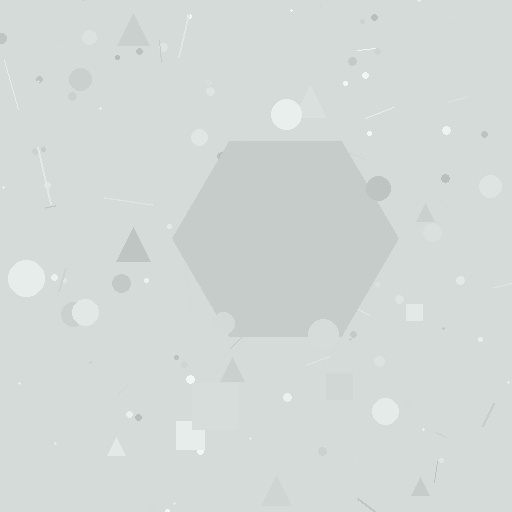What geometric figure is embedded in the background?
A hexagon is embedded in the background.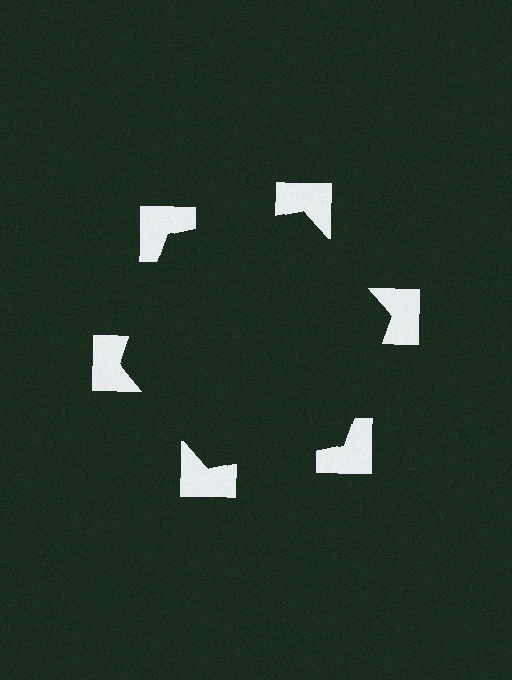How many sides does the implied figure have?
6 sides.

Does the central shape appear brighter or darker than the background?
It typically appears slightly darker than the background, even though no actual brightness change is drawn.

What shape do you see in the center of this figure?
An illusory hexagon — its edges are inferred from the aligned wedge cuts in the notched squares, not physically drawn.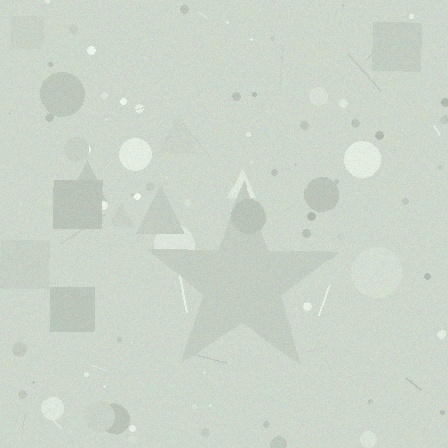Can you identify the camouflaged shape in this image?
The camouflaged shape is a star.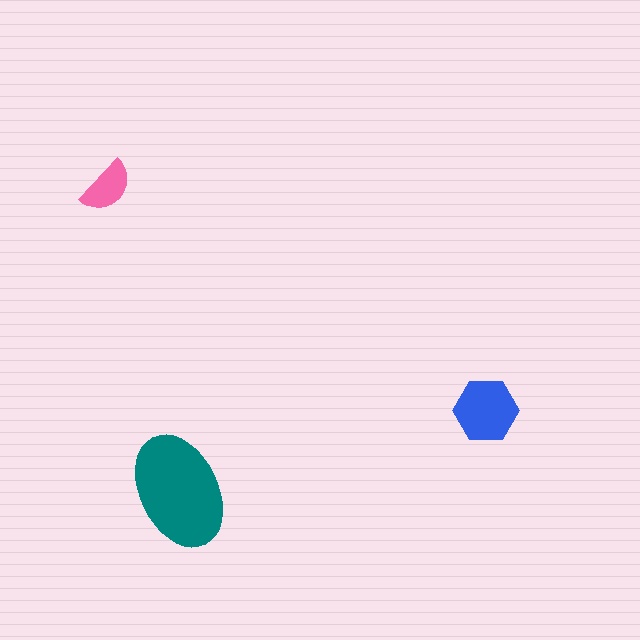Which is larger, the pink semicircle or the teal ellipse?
The teal ellipse.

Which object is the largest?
The teal ellipse.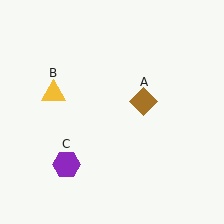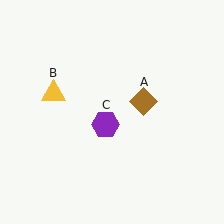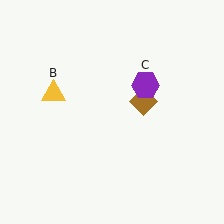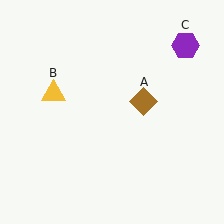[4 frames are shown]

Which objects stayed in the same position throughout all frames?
Brown diamond (object A) and yellow triangle (object B) remained stationary.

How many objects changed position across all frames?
1 object changed position: purple hexagon (object C).